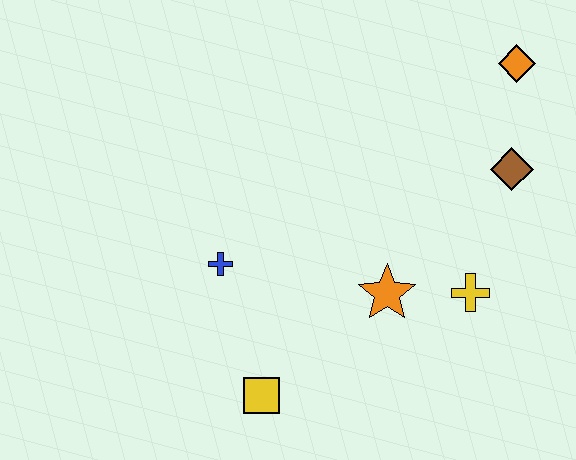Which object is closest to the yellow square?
The blue cross is closest to the yellow square.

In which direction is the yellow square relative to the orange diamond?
The yellow square is below the orange diamond.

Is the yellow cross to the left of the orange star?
No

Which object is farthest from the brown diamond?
The yellow square is farthest from the brown diamond.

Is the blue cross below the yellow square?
No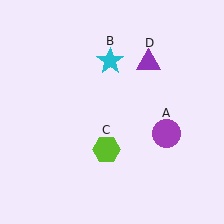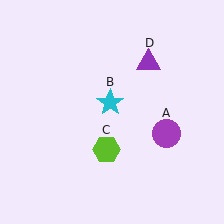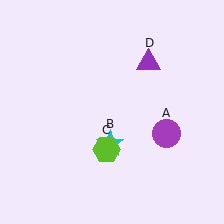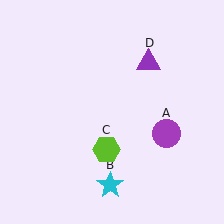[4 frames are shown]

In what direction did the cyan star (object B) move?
The cyan star (object B) moved down.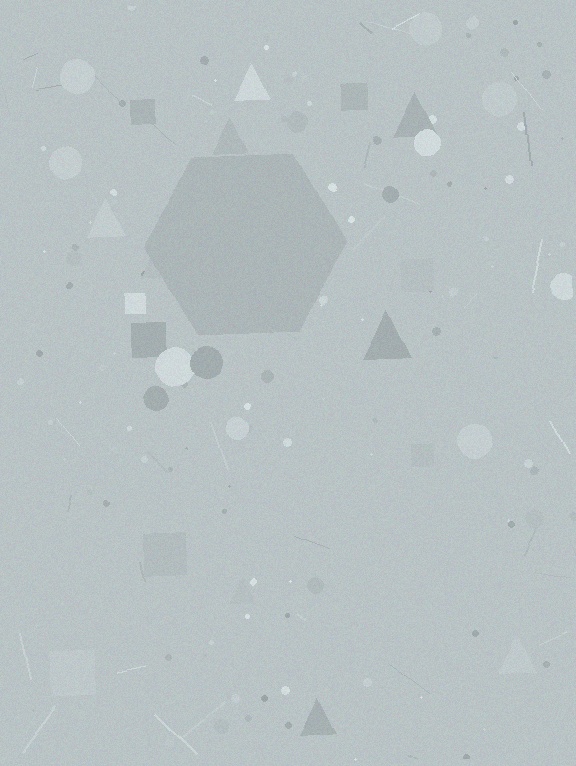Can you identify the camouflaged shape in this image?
The camouflaged shape is a hexagon.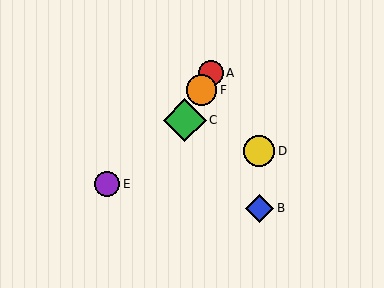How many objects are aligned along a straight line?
3 objects (A, C, F) are aligned along a straight line.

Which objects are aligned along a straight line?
Objects A, C, F are aligned along a straight line.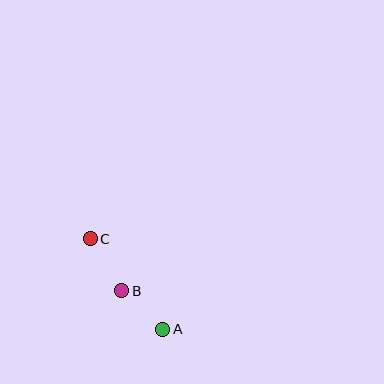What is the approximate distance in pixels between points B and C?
The distance between B and C is approximately 61 pixels.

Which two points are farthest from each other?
Points A and C are farthest from each other.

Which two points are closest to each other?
Points A and B are closest to each other.